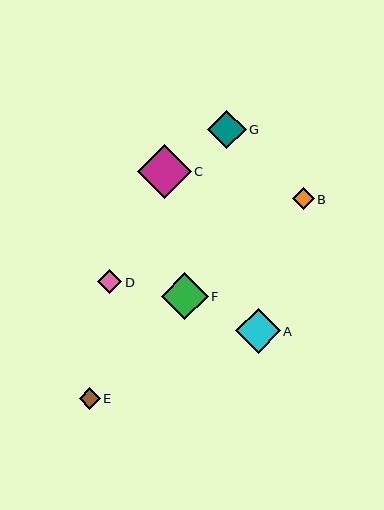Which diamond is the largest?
Diamond C is the largest with a size of approximately 54 pixels.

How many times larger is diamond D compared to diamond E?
Diamond D is approximately 1.1 times the size of diamond E.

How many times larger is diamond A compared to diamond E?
Diamond A is approximately 2.1 times the size of diamond E.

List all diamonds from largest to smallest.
From largest to smallest: C, F, A, G, D, B, E.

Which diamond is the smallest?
Diamond E is the smallest with a size of approximately 21 pixels.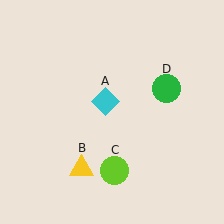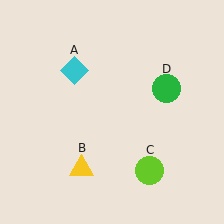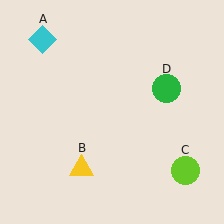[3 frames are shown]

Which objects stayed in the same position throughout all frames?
Yellow triangle (object B) and green circle (object D) remained stationary.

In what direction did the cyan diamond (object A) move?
The cyan diamond (object A) moved up and to the left.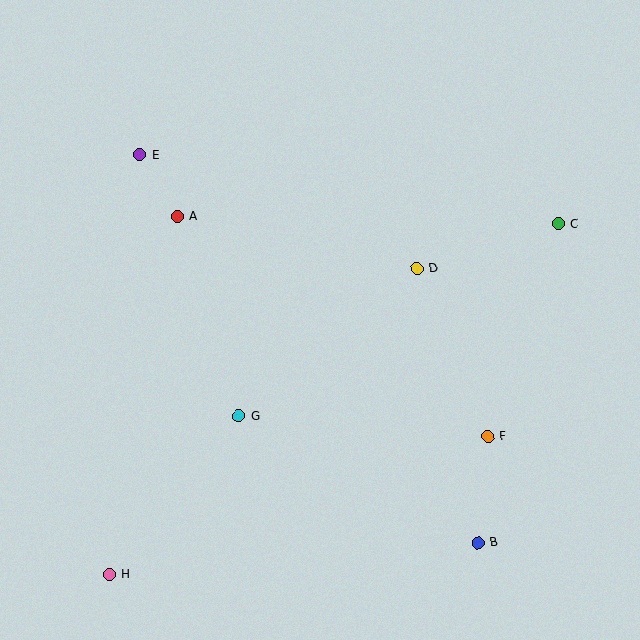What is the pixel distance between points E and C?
The distance between E and C is 424 pixels.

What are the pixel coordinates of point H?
Point H is at (110, 575).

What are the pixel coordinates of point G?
Point G is at (239, 416).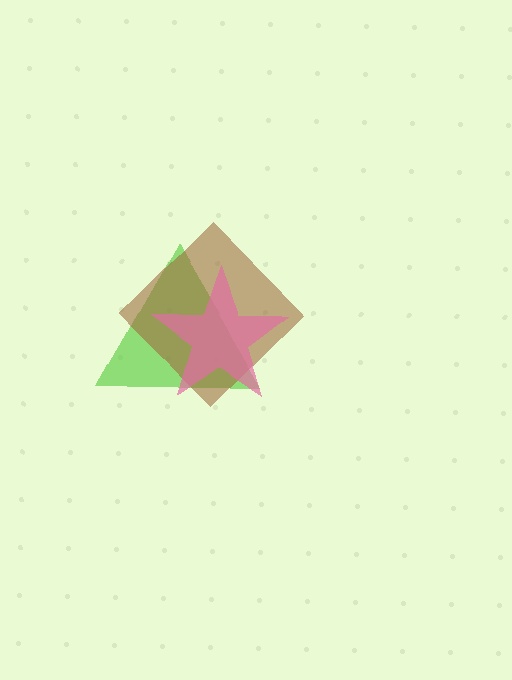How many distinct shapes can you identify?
There are 3 distinct shapes: a lime triangle, a brown diamond, a pink star.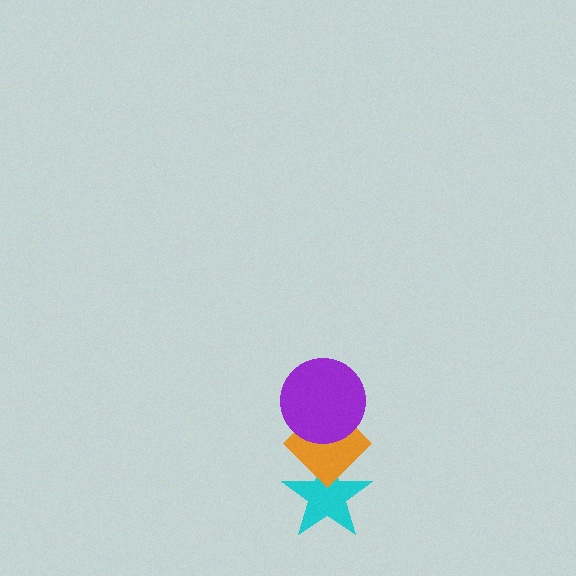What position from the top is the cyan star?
The cyan star is 3rd from the top.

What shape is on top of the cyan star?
The orange diamond is on top of the cyan star.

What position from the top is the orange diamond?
The orange diamond is 2nd from the top.